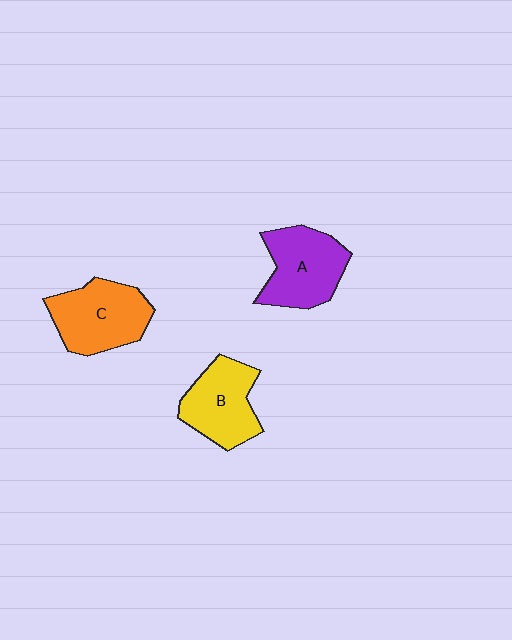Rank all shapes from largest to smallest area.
From largest to smallest: C (orange), A (purple), B (yellow).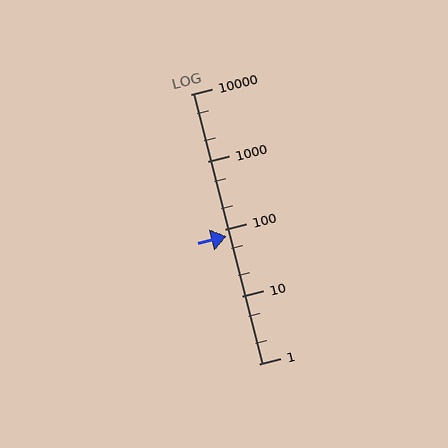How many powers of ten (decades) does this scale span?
The scale spans 4 decades, from 1 to 10000.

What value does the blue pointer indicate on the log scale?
The pointer indicates approximately 79.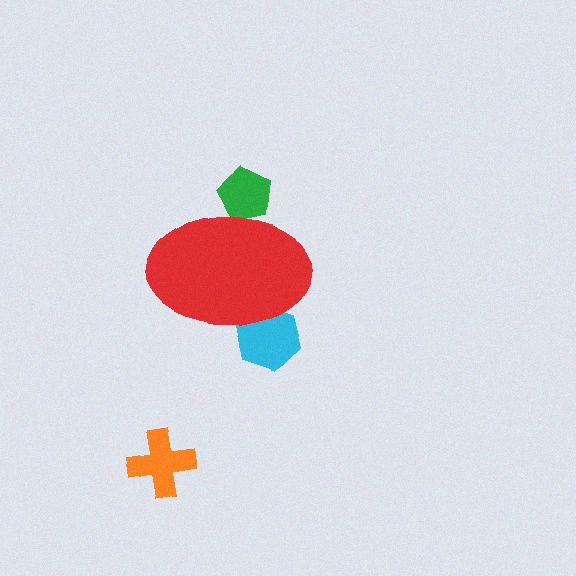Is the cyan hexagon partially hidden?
Yes, the cyan hexagon is partially hidden behind the red ellipse.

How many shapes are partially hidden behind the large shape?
2 shapes are partially hidden.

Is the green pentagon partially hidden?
Yes, the green pentagon is partially hidden behind the red ellipse.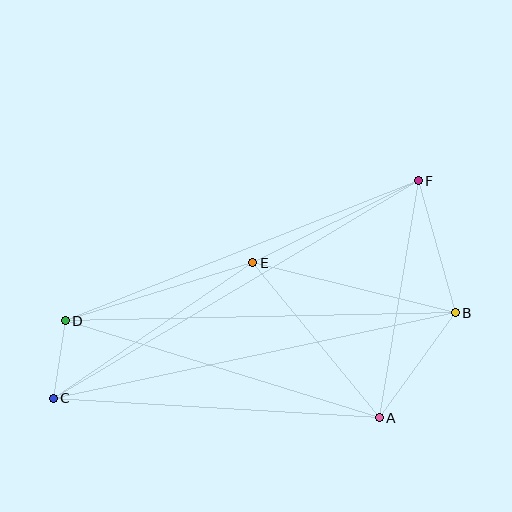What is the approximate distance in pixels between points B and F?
The distance between B and F is approximately 137 pixels.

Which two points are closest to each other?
Points C and D are closest to each other.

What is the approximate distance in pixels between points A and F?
The distance between A and F is approximately 240 pixels.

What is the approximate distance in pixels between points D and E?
The distance between D and E is approximately 196 pixels.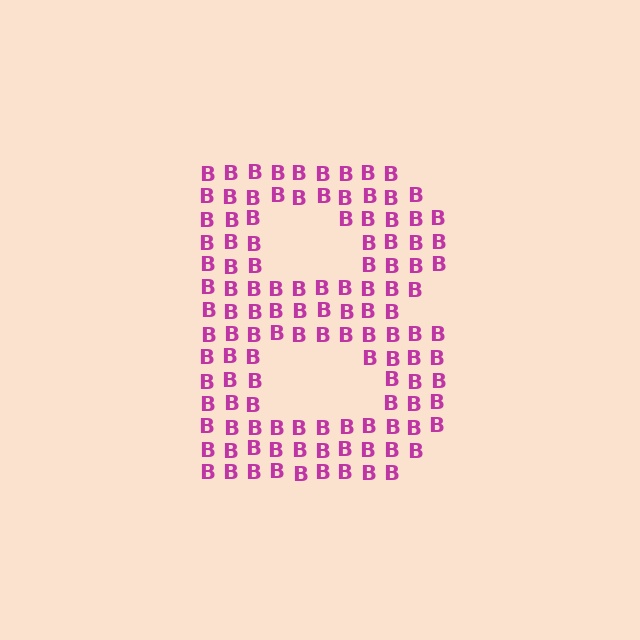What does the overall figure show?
The overall figure shows the letter B.